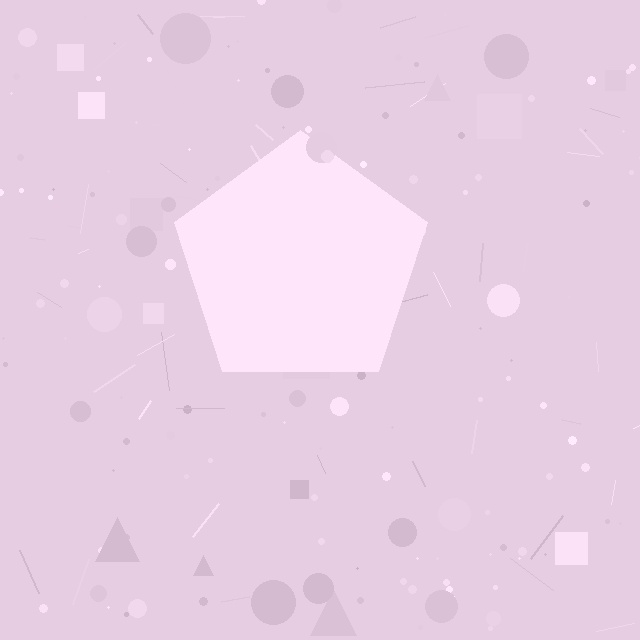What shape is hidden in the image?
A pentagon is hidden in the image.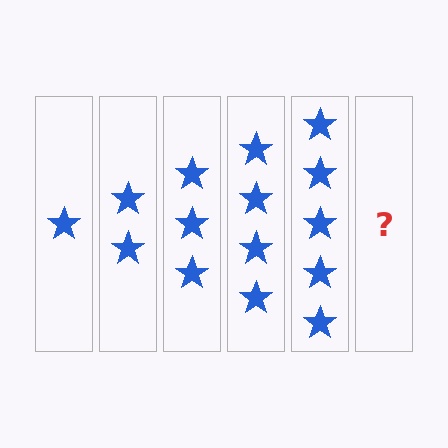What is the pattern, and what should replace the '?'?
The pattern is that each step adds one more star. The '?' should be 6 stars.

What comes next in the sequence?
The next element should be 6 stars.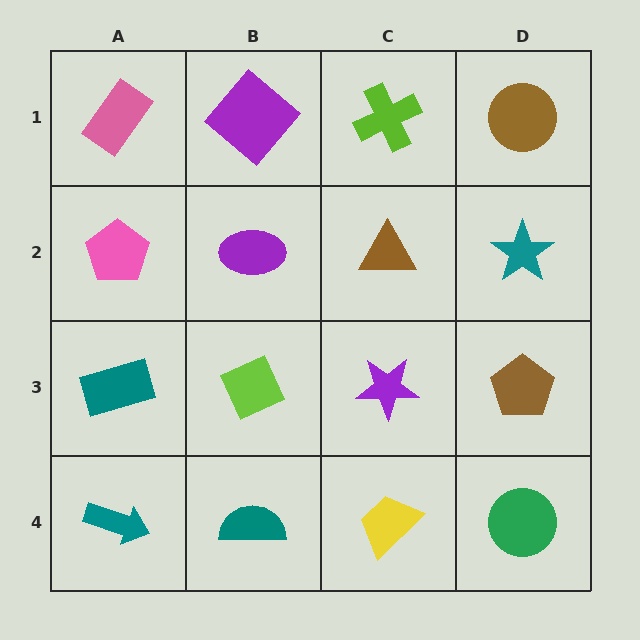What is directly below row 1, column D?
A teal star.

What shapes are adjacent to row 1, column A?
A pink pentagon (row 2, column A), a purple diamond (row 1, column B).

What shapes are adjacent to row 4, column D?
A brown pentagon (row 3, column D), a yellow trapezoid (row 4, column C).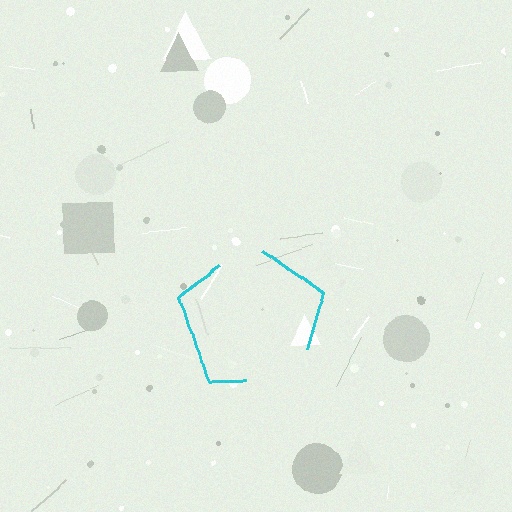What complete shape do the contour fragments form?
The contour fragments form a pentagon.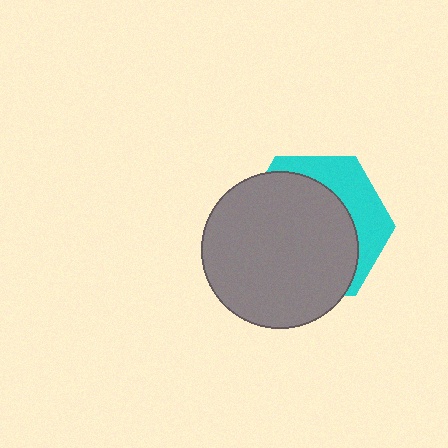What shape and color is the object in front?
The object in front is a gray circle.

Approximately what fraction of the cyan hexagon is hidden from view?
Roughly 69% of the cyan hexagon is hidden behind the gray circle.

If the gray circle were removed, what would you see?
You would see the complete cyan hexagon.